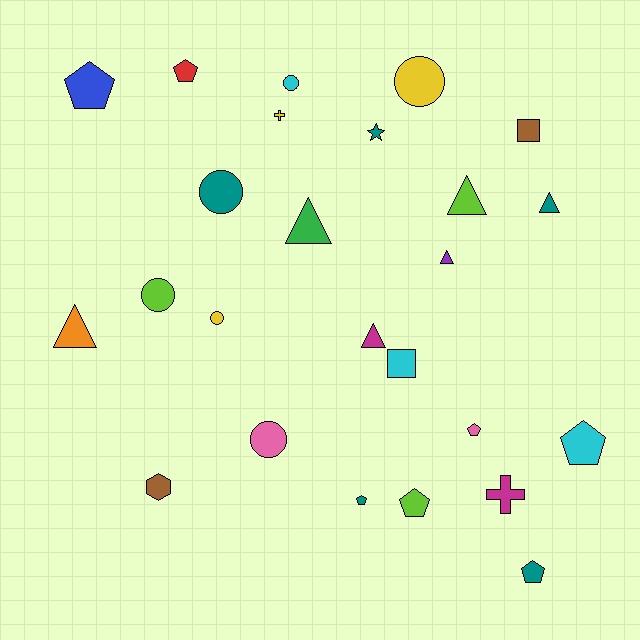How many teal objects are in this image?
There are 5 teal objects.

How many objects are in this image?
There are 25 objects.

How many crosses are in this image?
There are 2 crosses.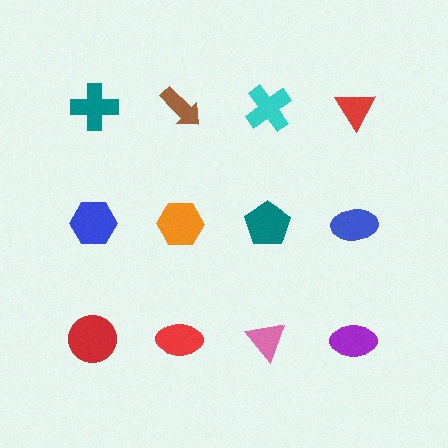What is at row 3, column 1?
A red circle.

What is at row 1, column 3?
A cyan cross.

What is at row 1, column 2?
A brown arrow.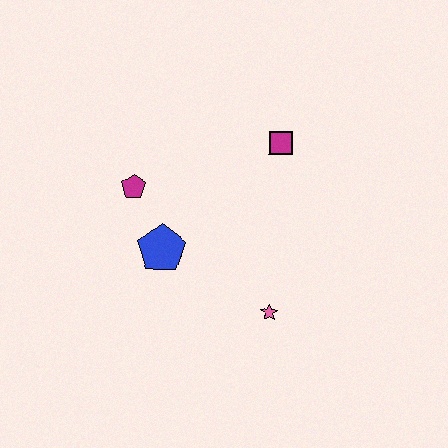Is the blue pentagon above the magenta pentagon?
No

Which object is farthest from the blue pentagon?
The magenta square is farthest from the blue pentagon.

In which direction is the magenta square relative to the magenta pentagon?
The magenta square is to the right of the magenta pentagon.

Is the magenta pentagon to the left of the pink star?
Yes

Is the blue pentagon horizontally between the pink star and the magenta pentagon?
Yes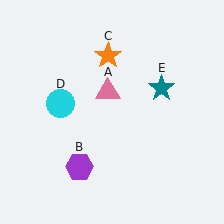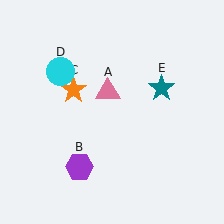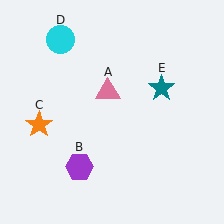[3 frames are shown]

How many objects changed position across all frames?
2 objects changed position: orange star (object C), cyan circle (object D).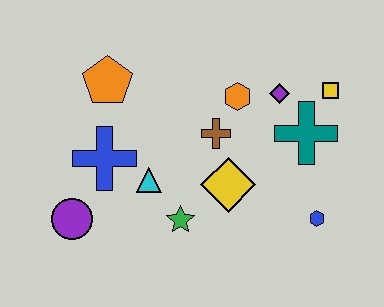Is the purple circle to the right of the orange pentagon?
No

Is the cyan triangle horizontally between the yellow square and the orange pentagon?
Yes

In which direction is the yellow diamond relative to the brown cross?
The yellow diamond is below the brown cross.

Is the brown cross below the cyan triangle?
No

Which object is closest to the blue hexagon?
The teal cross is closest to the blue hexagon.